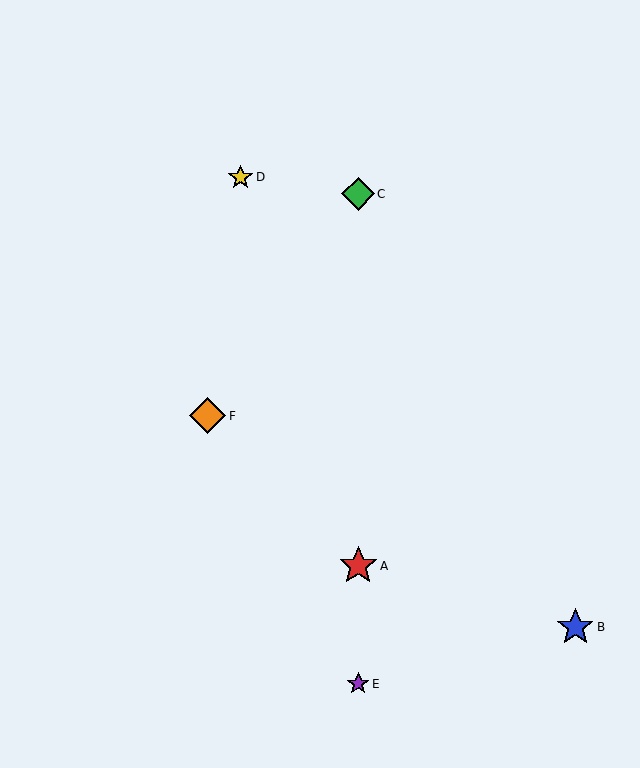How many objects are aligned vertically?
3 objects (A, C, E) are aligned vertically.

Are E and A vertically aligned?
Yes, both are at x≈358.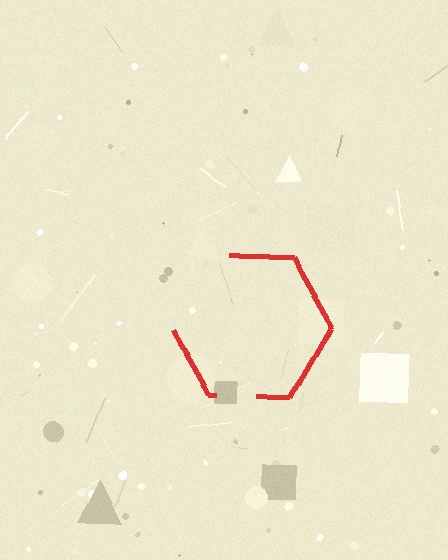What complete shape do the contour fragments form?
The contour fragments form a hexagon.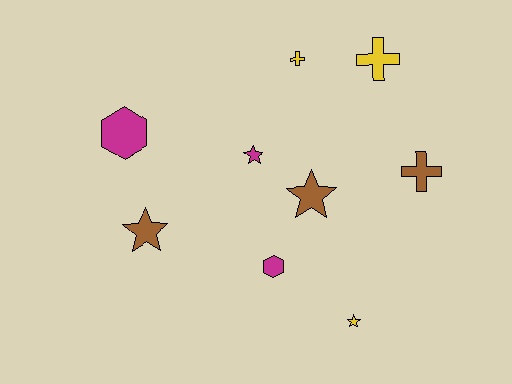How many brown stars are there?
There are 2 brown stars.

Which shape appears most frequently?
Star, with 4 objects.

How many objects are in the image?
There are 9 objects.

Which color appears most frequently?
Yellow, with 3 objects.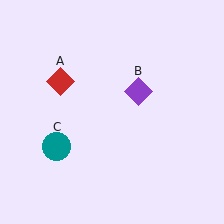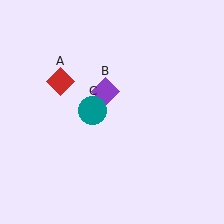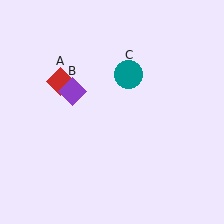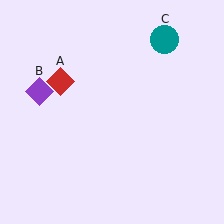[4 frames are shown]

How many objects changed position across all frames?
2 objects changed position: purple diamond (object B), teal circle (object C).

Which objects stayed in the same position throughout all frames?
Red diamond (object A) remained stationary.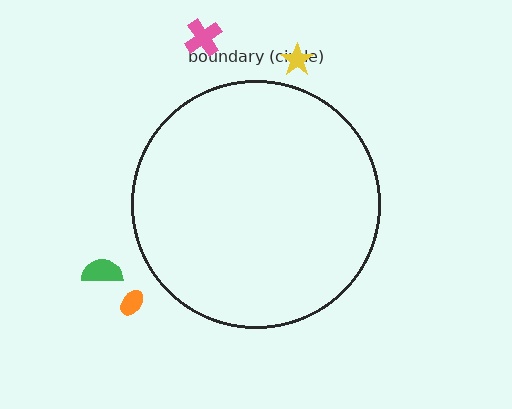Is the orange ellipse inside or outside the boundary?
Outside.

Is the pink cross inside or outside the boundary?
Outside.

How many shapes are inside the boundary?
0 inside, 4 outside.